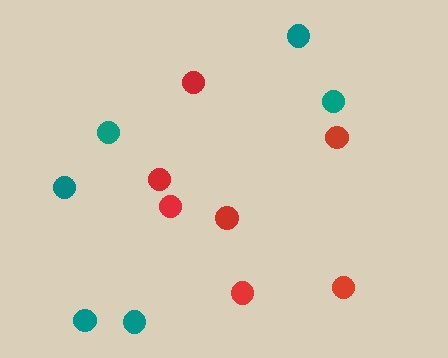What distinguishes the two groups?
There are 2 groups: one group of red circles (7) and one group of teal circles (6).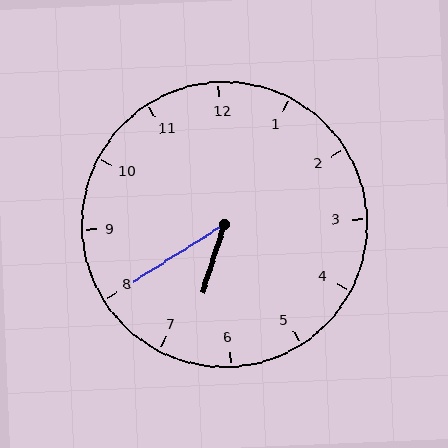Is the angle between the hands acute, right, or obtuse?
It is acute.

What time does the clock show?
6:40.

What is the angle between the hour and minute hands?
Approximately 40 degrees.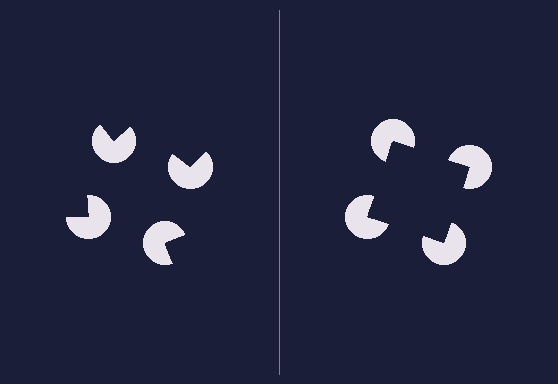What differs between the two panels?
The pac-man discs are positioned identically on both sides; only the wedge orientations differ. On the right they align to a square; on the left they are misaligned.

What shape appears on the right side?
An illusory square.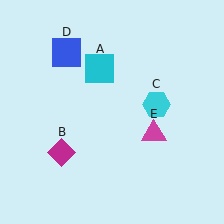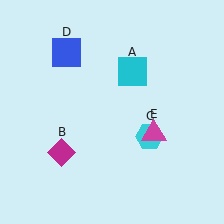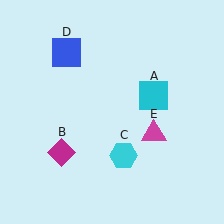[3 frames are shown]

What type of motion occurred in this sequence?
The cyan square (object A), cyan hexagon (object C) rotated clockwise around the center of the scene.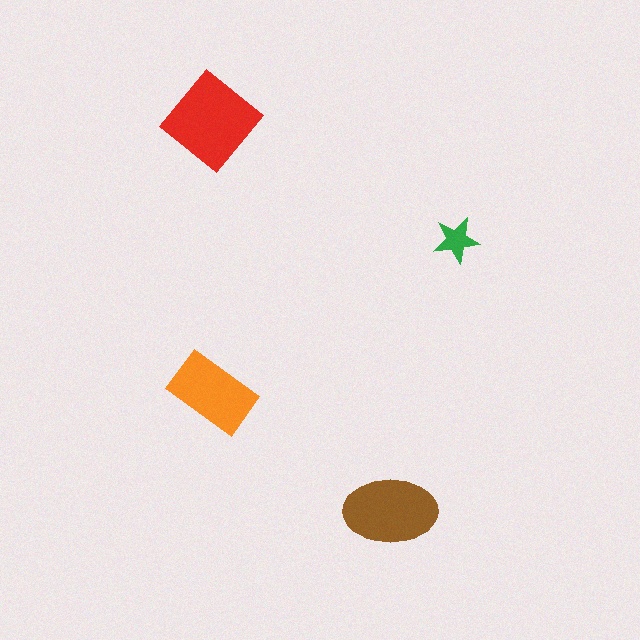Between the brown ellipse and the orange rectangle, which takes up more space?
The brown ellipse.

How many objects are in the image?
There are 4 objects in the image.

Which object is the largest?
The red diamond.